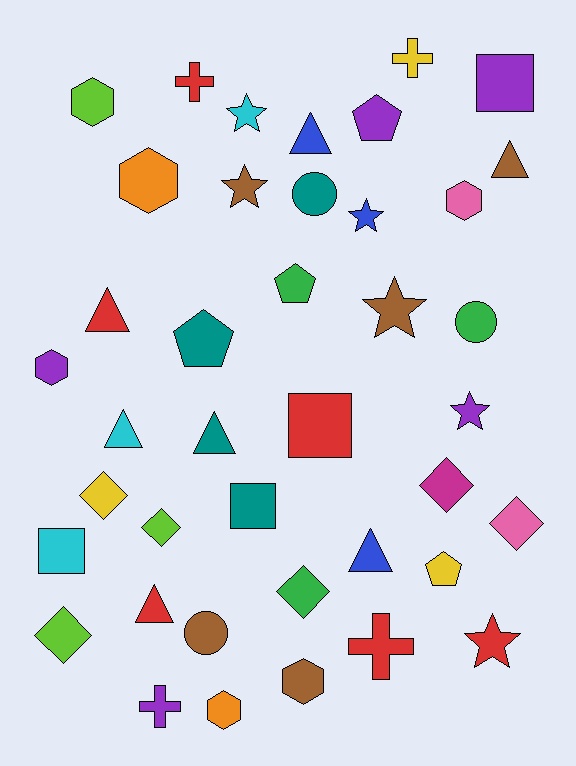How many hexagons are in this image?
There are 6 hexagons.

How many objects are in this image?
There are 40 objects.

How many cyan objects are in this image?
There are 3 cyan objects.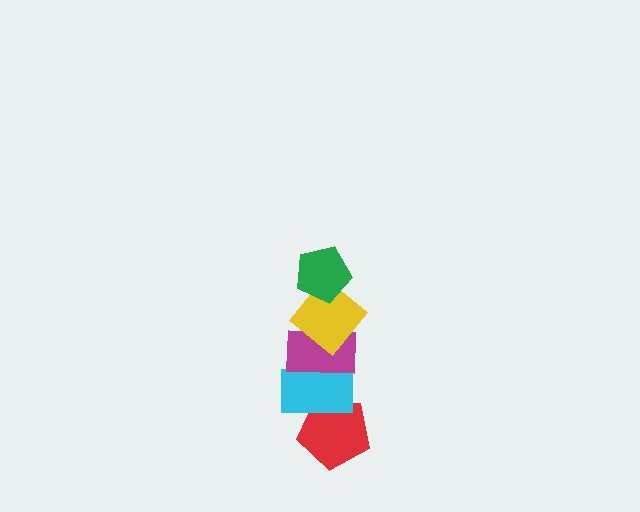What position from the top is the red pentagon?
The red pentagon is 5th from the top.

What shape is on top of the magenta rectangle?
The yellow diamond is on top of the magenta rectangle.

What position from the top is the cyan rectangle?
The cyan rectangle is 4th from the top.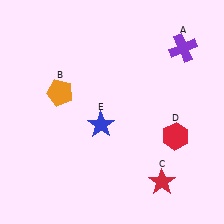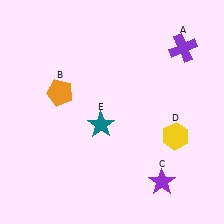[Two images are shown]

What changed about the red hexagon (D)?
In Image 1, D is red. In Image 2, it changed to yellow.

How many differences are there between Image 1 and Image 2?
There are 3 differences between the two images.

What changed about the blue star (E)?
In Image 1, E is blue. In Image 2, it changed to teal.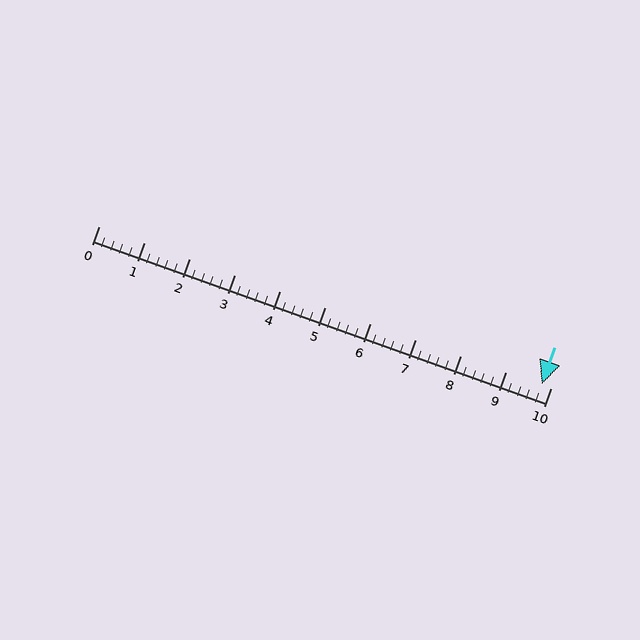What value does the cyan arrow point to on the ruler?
The cyan arrow points to approximately 9.8.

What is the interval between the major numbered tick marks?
The major tick marks are spaced 1 units apart.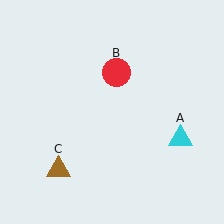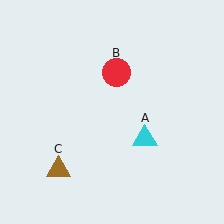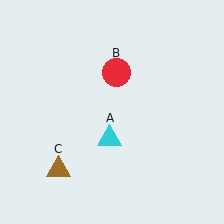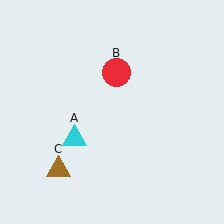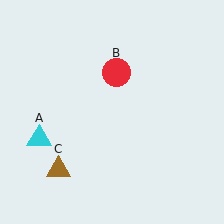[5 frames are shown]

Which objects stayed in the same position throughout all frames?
Red circle (object B) and brown triangle (object C) remained stationary.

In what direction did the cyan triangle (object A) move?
The cyan triangle (object A) moved left.